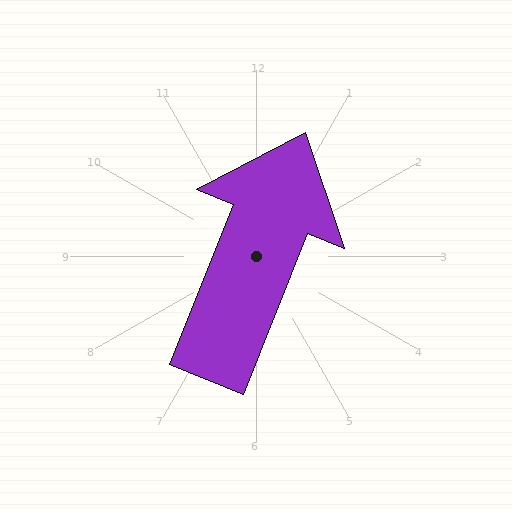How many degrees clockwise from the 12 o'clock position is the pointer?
Approximately 22 degrees.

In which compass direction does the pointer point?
North.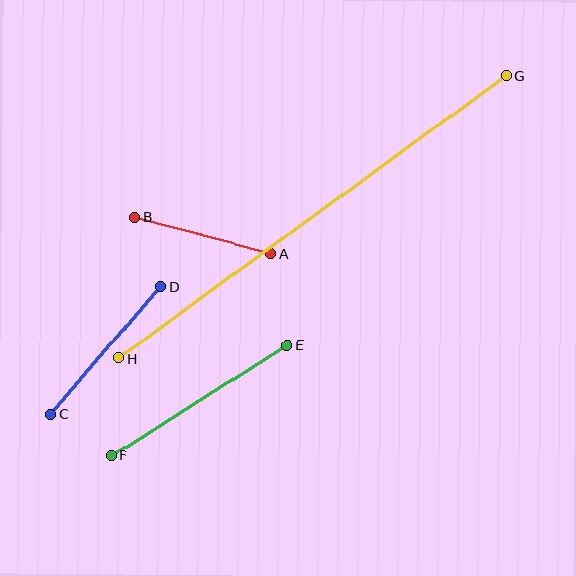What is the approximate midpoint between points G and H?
The midpoint is at approximately (313, 217) pixels.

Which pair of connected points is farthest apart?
Points G and H are farthest apart.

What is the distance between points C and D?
The distance is approximately 169 pixels.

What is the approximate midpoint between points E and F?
The midpoint is at approximately (199, 400) pixels.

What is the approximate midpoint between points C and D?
The midpoint is at approximately (106, 350) pixels.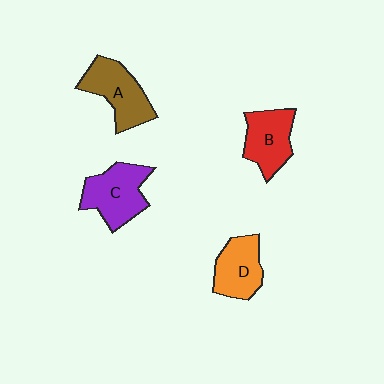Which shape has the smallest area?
Shape D (orange).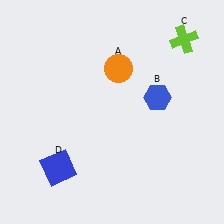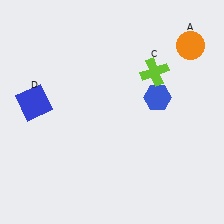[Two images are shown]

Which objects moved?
The objects that moved are: the orange circle (A), the lime cross (C), the blue square (D).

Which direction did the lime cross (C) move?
The lime cross (C) moved down.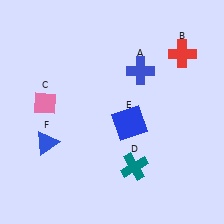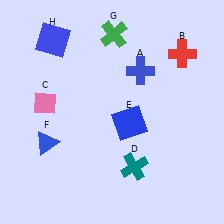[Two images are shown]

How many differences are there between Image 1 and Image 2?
There are 2 differences between the two images.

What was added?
A green cross (G), a blue square (H) were added in Image 2.